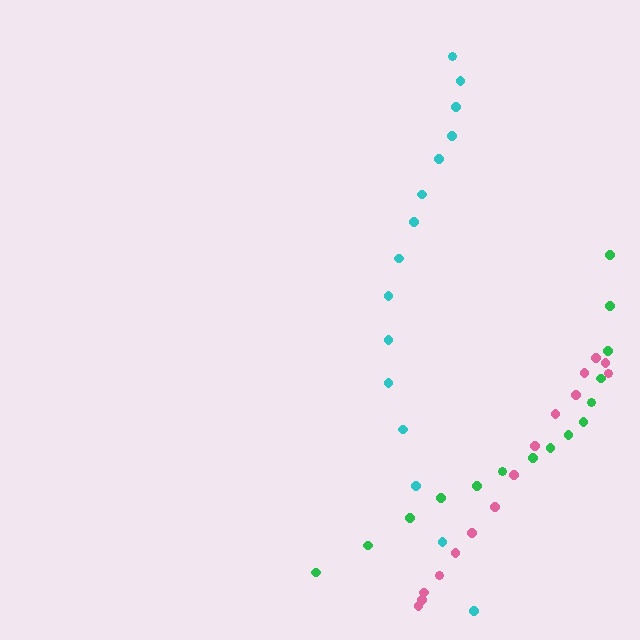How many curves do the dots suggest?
There are 3 distinct paths.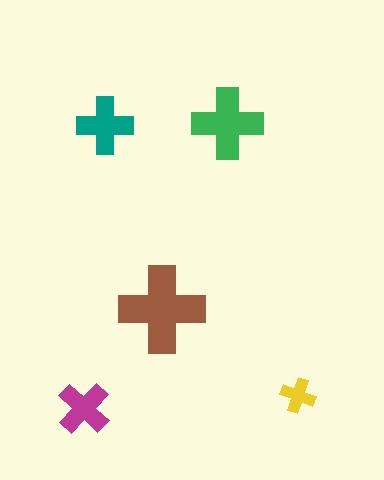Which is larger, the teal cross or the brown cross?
The brown one.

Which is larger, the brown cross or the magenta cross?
The brown one.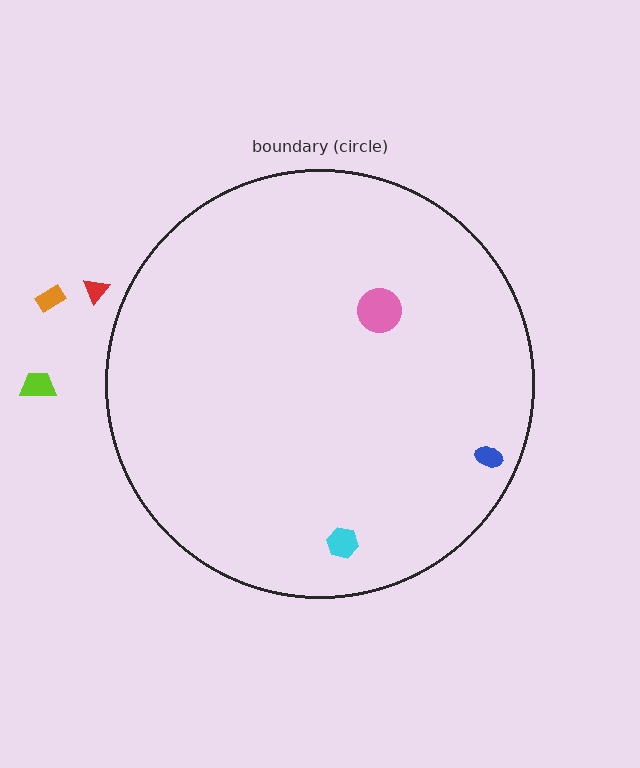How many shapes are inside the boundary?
3 inside, 3 outside.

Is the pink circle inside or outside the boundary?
Inside.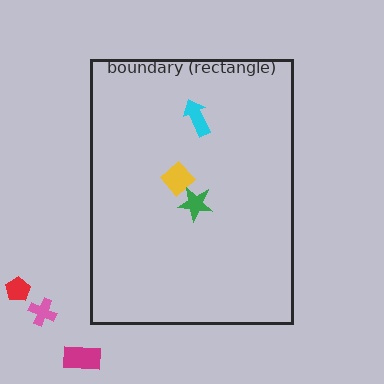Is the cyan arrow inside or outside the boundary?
Inside.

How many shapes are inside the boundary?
3 inside, 3 outside.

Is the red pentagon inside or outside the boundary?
Outside.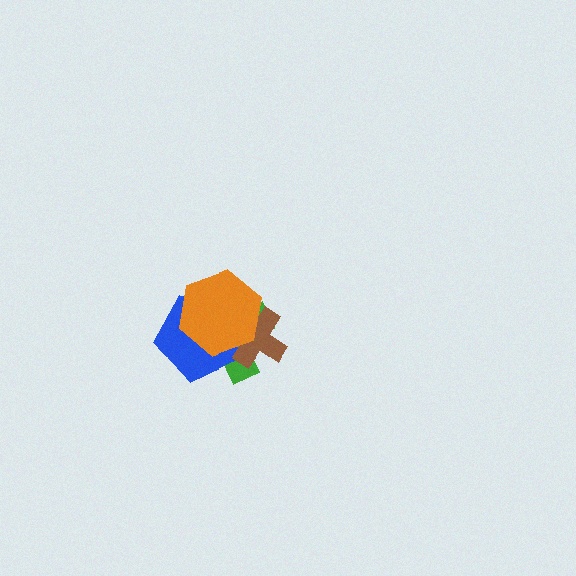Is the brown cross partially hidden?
Yes, it is partially covered by another shape.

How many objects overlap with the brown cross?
3 objects overlap with the brown cross.